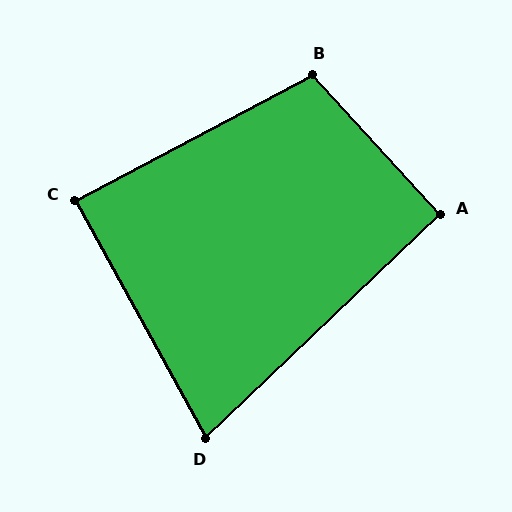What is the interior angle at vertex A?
Approximately 91 degrees (approximately right).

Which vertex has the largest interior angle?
B, at approximately 105 degrees.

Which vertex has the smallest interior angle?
D, at approximately 75 degrees.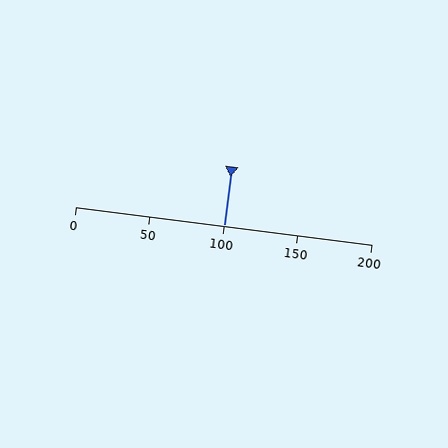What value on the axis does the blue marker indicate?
The marker indicates approximately 100.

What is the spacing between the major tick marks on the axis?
The major ticks are spaced 50 apart.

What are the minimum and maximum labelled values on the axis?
The axis runs from 0 to 200.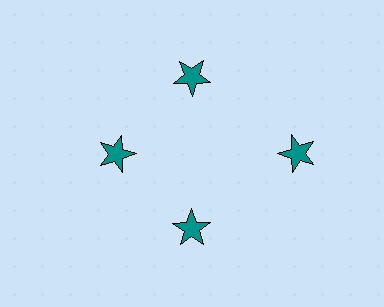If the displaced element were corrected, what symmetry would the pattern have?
It would have 4-fold rotational symmetry — the pattern would map onto itself every 90 degrees.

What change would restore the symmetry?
The symmetry would be restored by moving it inward, back onto the ring so that all 4 stars sit at equal angles and equal distance from the center.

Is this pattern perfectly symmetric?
No. The 4 teal stars are arranged in a ring, but one element near the 3 o'clock position is pushed outward from the center, breaking the 4-fold rotational symmetry.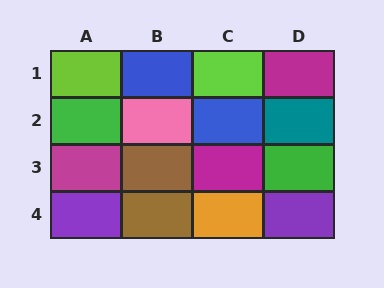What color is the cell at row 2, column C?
Blue.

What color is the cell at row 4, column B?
Brown.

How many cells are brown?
2 cells are brown.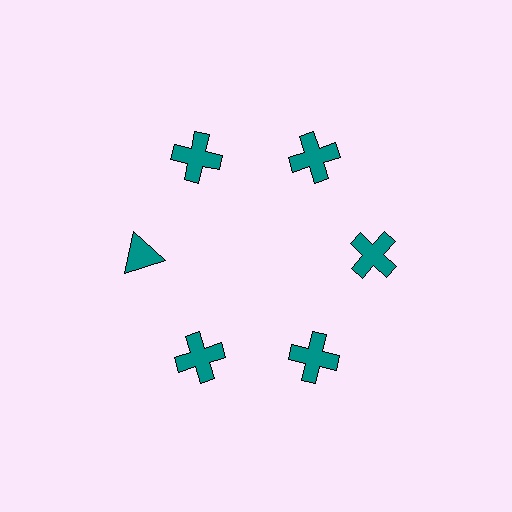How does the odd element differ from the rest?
It has a different shape: triangle instead of cross.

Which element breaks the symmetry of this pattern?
The teal triangle at roughly the 9 o'clock position breaks the symmetry. All other shapes are teal crosses.